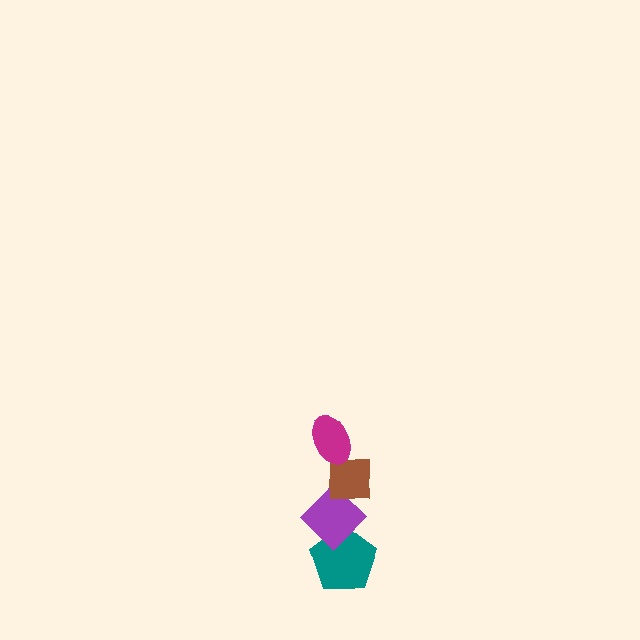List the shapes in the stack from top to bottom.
From top to bottom: the magenta ellipse, the brown square, the purple diamond, the teal pentagon.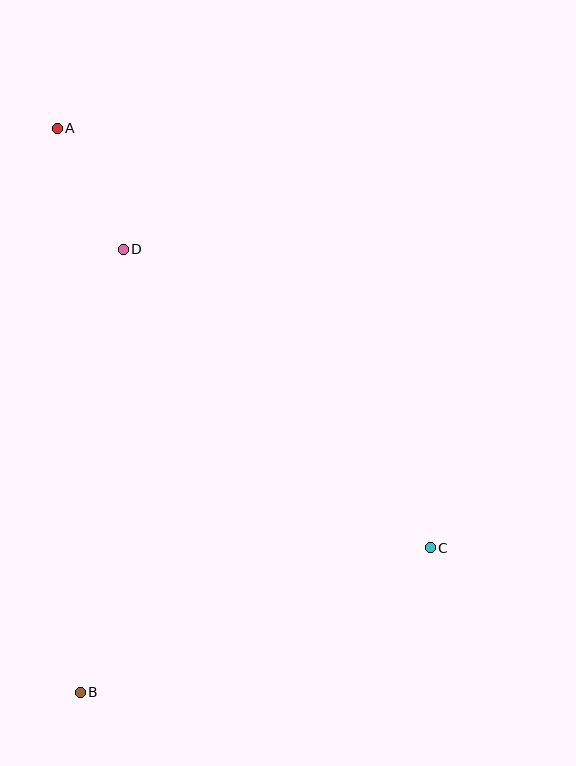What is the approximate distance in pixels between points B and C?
The distance between B and C is approximately 379 pixels.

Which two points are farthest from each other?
Points A and B are farthest from each other.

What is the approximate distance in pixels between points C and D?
The distance between C and D is approximately 429 pixels.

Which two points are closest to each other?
Points A and D are closest to each other.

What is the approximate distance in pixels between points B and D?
The distance between B and D is approximately 445 pixels.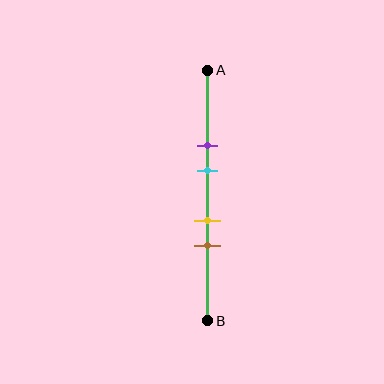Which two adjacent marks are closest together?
The yellow and brown marks are the closest adjacent pair.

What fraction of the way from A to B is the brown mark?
The brown mark is approximately 70% (0.7) of the way from A to B.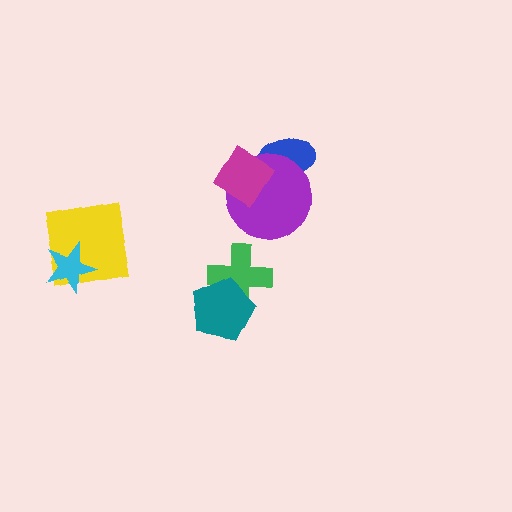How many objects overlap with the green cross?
1 object overlaps with the green cross.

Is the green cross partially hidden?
Yes, it is partially covered by another shape.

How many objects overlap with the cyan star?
1 object overlaps with the cyan star.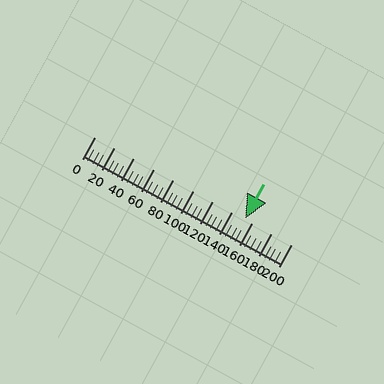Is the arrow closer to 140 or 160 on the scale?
The arrow is closer to 160.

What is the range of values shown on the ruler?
The ruler shows values from 0 to 200.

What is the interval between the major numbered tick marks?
The major tick marks are spaced 20 units apart.